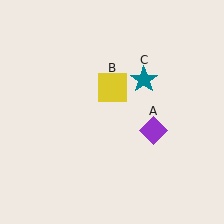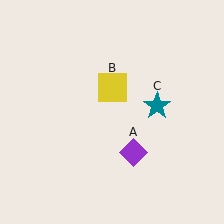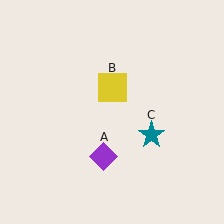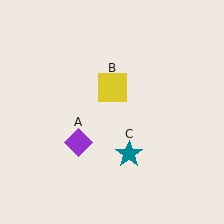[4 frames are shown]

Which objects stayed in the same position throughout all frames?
Yellow square (object B) remained stationary.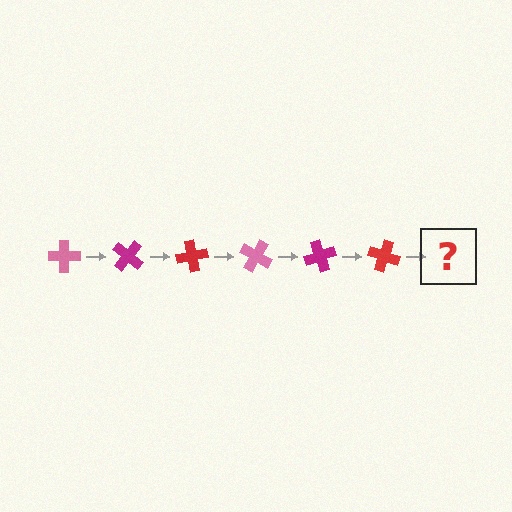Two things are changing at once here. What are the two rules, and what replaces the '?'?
The two rules are that it rotates 40 degrees each step and the color cycles through pink, magenta, and red. The '?' should be a pink cross, rotated 240 degrees from the start.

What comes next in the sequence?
The next element should be a pink cross, rotated 240 degrees from the start.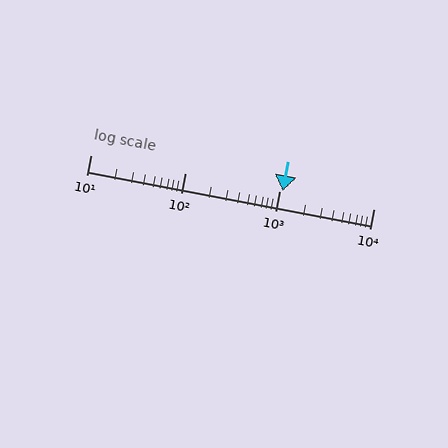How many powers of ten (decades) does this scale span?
The scale spans 3 decades, from 10 to 10000.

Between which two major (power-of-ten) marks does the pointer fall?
The pointer is between 1000 and 10000.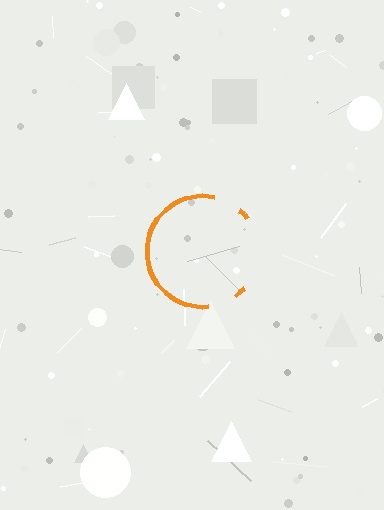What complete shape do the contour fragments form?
The contour fragments form a circle.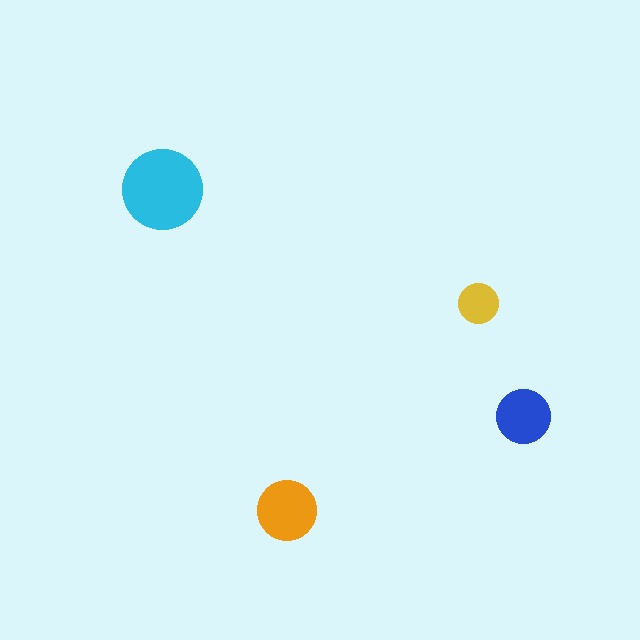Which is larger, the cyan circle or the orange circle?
The cyan one.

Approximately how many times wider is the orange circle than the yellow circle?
About 1.5 times wider.